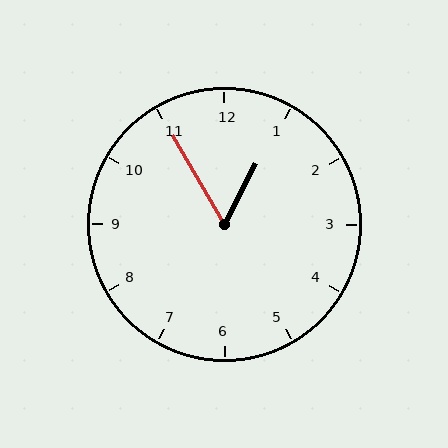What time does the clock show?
12:55.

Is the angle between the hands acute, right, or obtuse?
It is acute.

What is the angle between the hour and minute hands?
Approximately 58 degrees.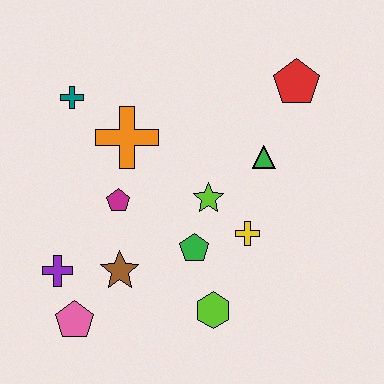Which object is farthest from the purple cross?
The red pentagon is farthest from the purple cross.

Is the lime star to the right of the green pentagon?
Yes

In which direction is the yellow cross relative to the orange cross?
The yellow cross is to the right of the orange cross.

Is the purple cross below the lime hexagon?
No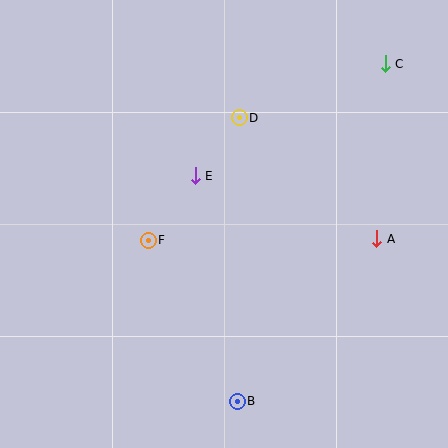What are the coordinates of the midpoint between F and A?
The midpoint between F and A is at (262, 239).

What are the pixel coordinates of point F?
Point F is at (148, 240).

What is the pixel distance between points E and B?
The distance between E and B is 229 pixels.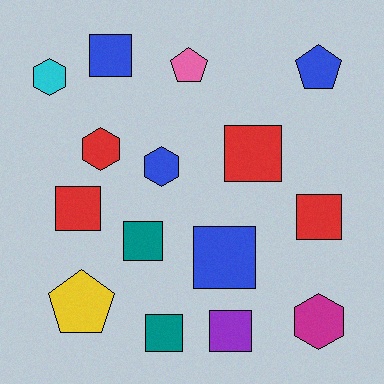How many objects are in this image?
There are 15 objects.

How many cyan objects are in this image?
There is 1 cyan object.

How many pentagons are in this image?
There are 3 pentagons.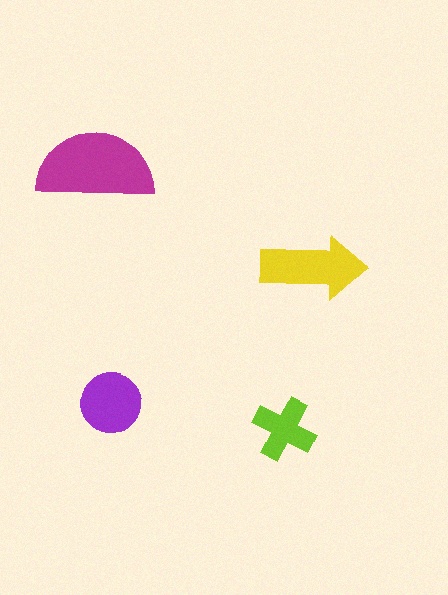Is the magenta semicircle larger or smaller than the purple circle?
Larger.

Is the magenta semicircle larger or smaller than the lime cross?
Larger.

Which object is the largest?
The magenta semicircle.